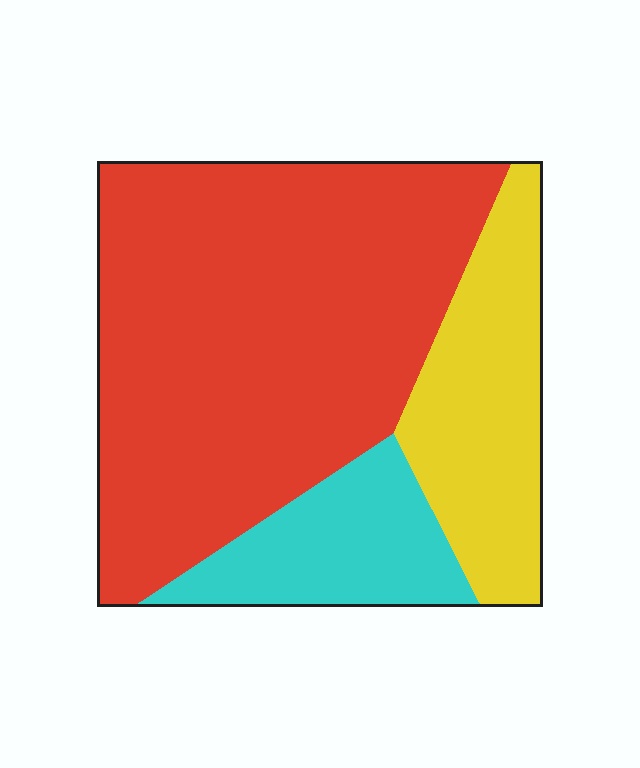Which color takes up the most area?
Red, at roughly 65%.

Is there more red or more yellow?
Red.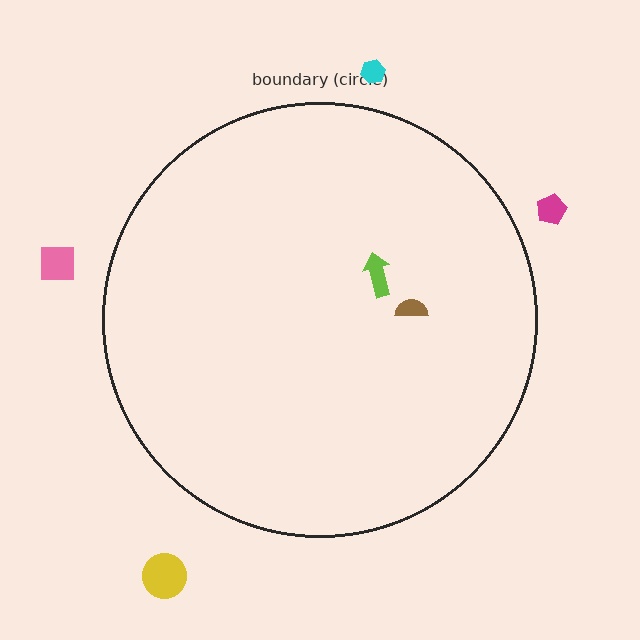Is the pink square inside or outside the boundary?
Outside.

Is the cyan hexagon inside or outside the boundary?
Outside.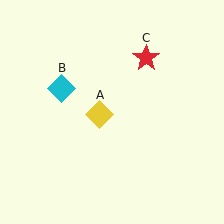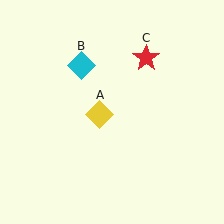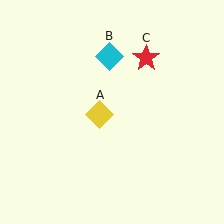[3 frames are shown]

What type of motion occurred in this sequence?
The cyan diamond (object B) rotated clockwise around the center of the scene.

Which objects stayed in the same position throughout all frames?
Yellow diamond (object A) and red star (object C) remained stationary.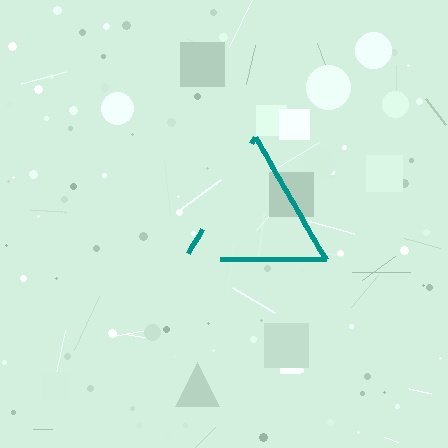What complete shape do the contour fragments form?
The contour fragments form a triangle.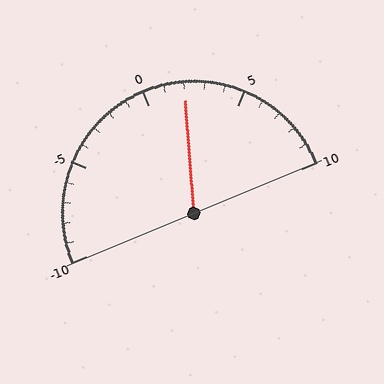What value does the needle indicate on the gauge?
The needle indicates approximately 2.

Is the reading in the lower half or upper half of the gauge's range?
The reading is in the upper half of the range (-10 to 10).